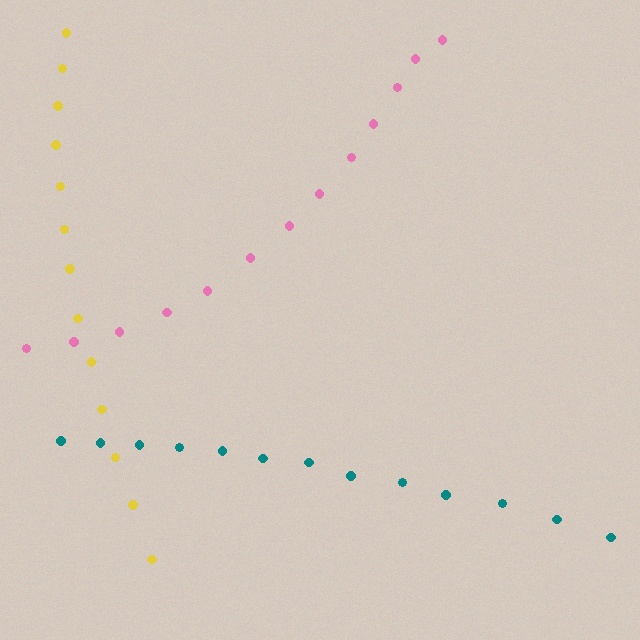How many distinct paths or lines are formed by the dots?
There are 3 distinct paths.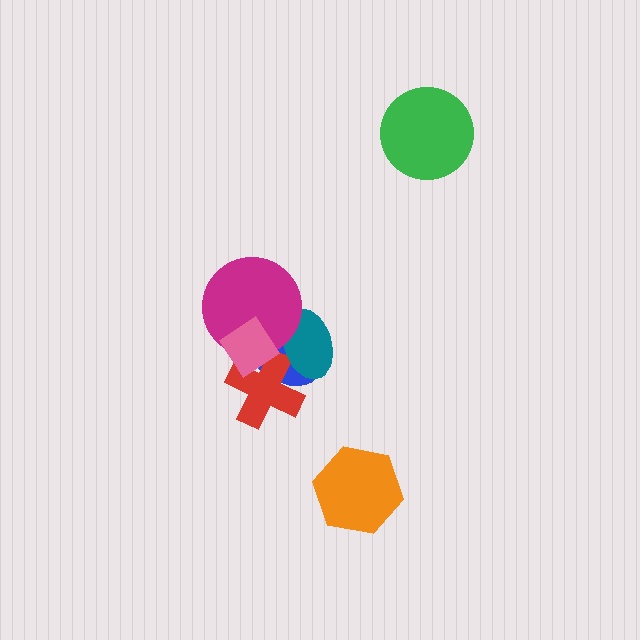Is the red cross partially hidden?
Yes, it is partially covered by another shape.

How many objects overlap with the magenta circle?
3 objects overlap with the magenta circle.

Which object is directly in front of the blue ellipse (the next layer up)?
The red cross is directly in front of the blue ellipse.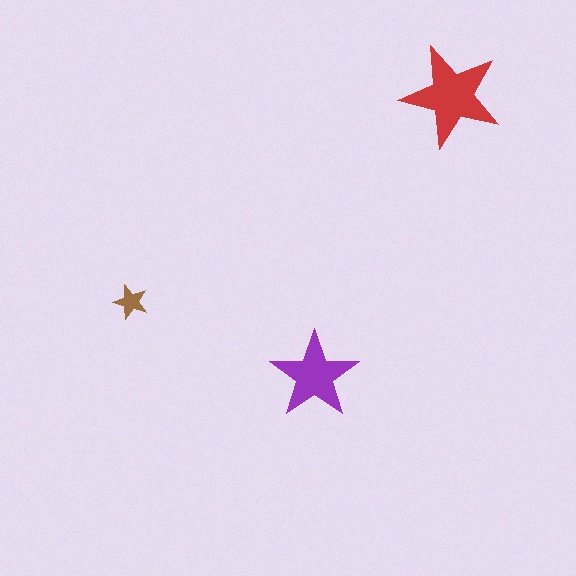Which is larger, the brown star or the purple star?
The purple one.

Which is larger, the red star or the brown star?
The red one.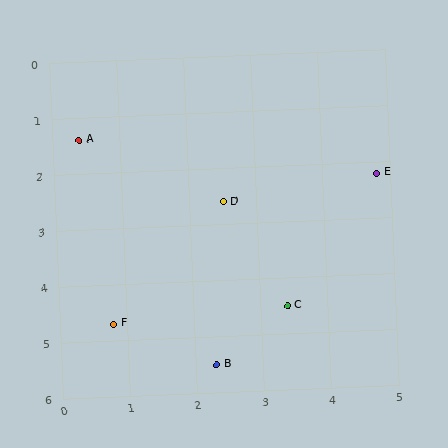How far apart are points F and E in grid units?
Points F and E are about 4.7 grid units apart.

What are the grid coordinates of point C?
Point C is at approximately (3.4, 4.5).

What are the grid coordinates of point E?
Point E is at approximately (4.8, 2.2).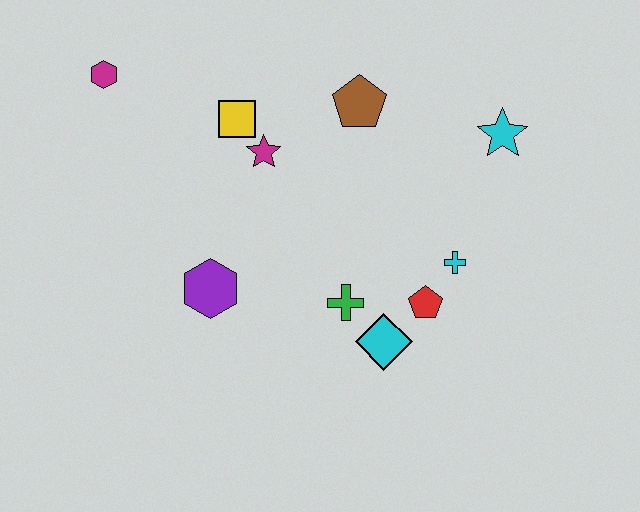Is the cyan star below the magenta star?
No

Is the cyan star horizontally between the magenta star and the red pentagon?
No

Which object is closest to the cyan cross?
The red pentagon is closest to the cyan cross.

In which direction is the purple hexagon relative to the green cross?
The purple hexagon is to the left of the green cross.